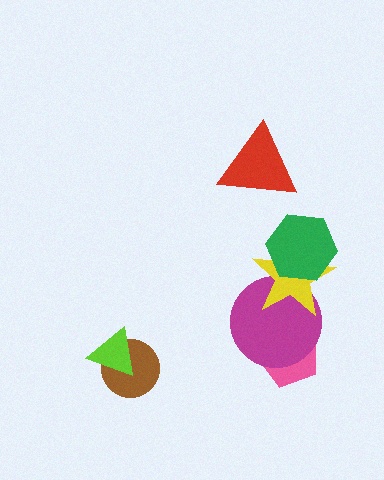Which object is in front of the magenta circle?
The yellow star is in front of the magenta circle.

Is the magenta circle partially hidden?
Yes, it is partially covered by another shape.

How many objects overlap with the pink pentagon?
1 object overlaps with the pink pentagon.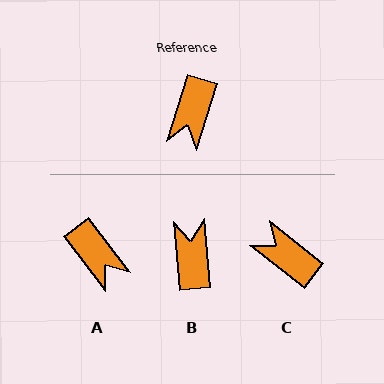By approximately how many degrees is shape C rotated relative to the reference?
Approximately 111 degrees clockwise.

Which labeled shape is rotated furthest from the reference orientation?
B, about 158 degrees away.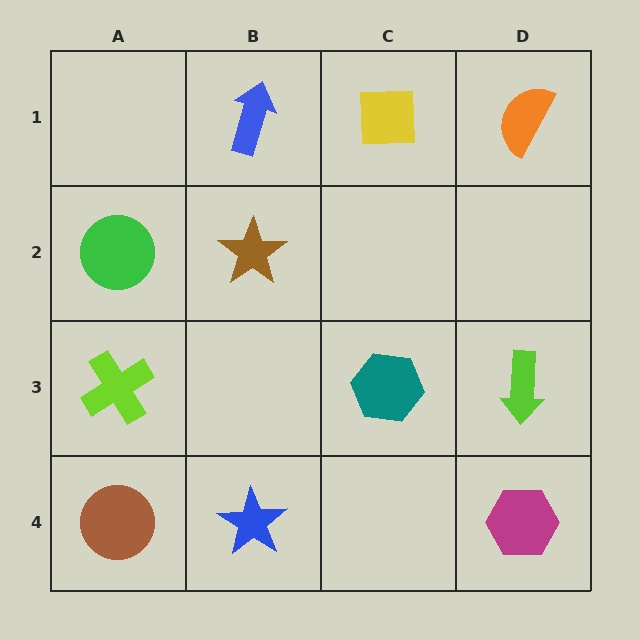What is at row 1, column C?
A yellow square.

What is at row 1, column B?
A blue arrow.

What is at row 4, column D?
A magenta hexagon.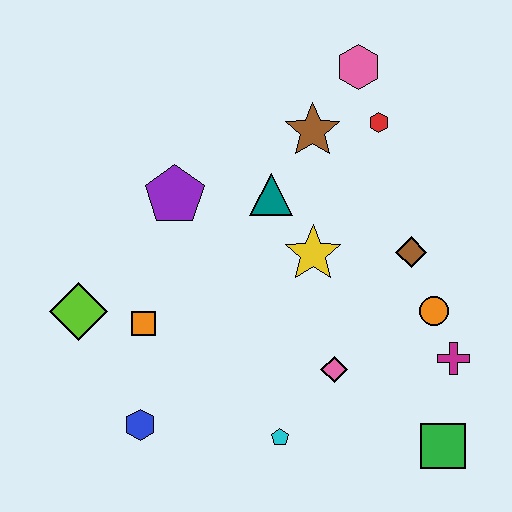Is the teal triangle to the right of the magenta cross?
No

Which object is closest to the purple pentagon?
The teal triangle is closest to the purple pentagon.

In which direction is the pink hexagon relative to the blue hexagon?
The pink hexagon is above the blue hexagon.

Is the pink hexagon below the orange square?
No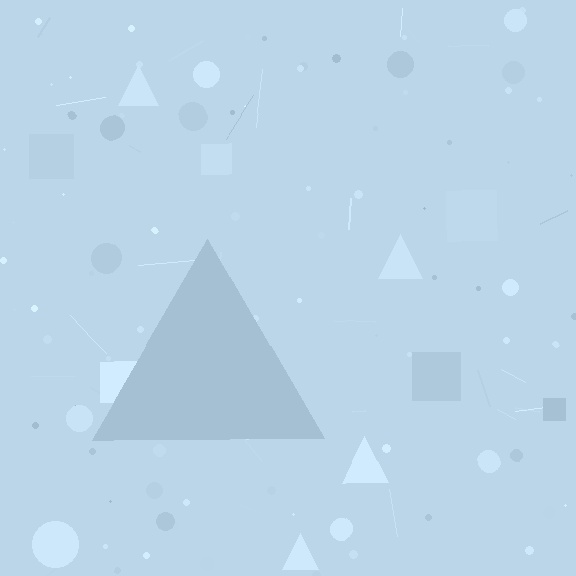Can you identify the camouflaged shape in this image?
The camouflaged shape is a triangle.